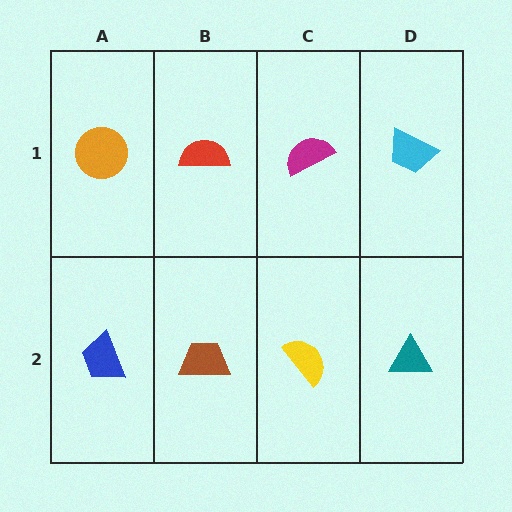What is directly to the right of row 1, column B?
A magenta semicircle.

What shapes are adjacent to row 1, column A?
A blue trapezoid (row 2, column A), a red semicircle (row 1, column B).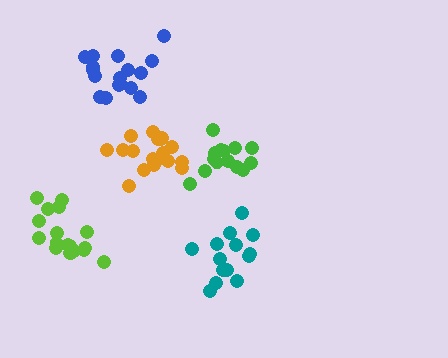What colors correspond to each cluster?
The clusters are colored: green, lime, teal, orange, blue.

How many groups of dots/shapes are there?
There are 5 groups.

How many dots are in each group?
Group 1: 14 dots, Group 2: 18 dots, Group 3: 14 dots, Group 4: 18 dots, Group 5: 17 dots (81 total).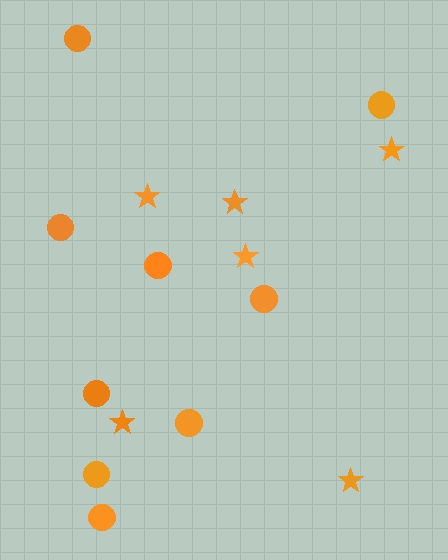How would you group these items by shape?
There are 2 groups: one group of stars (6) and one group of circles (9).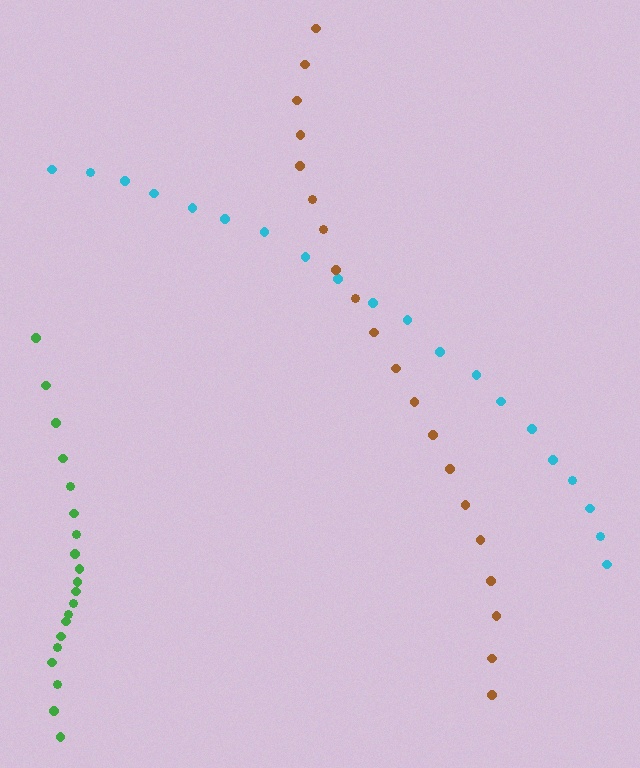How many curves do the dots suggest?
There are 3 distinct paths.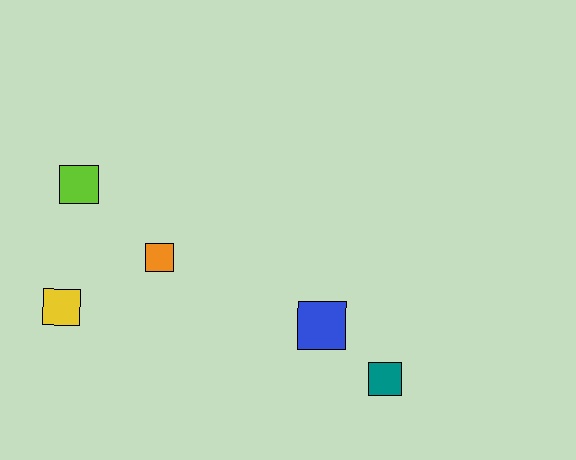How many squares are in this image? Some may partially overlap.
There are 5 squares.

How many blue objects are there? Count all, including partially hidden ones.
There is 1 blue object.